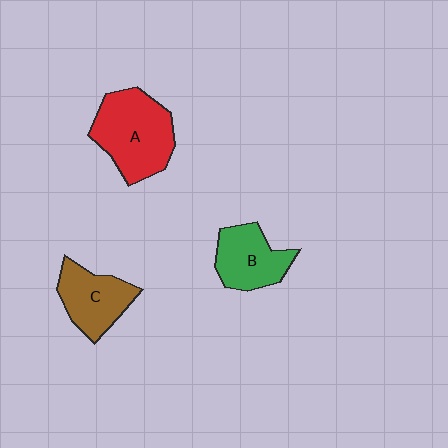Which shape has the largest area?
Shape A (red).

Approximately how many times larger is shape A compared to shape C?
Approximately 1.4 times.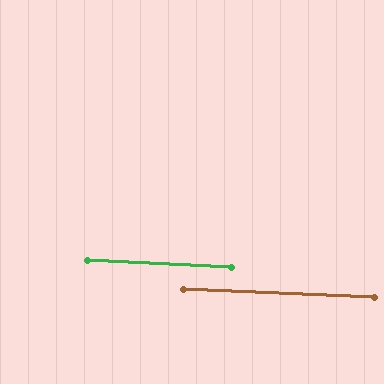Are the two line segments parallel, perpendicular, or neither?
Parallel — their directions differ by only 0.4°.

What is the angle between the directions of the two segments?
Approximately 0 degrees.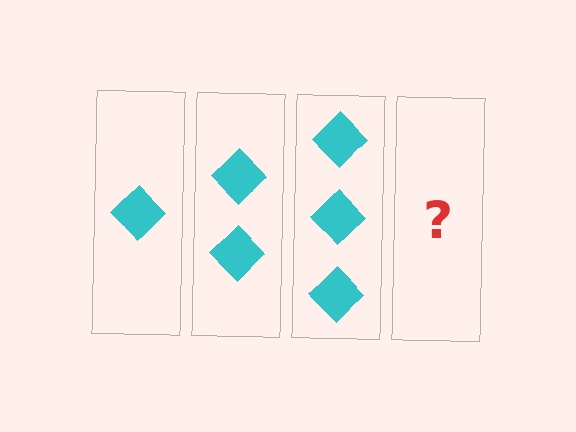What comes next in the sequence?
The next element should be 4 diamonds.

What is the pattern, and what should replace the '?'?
The pattern is that each step adds one more diamond. The '?' should be 4 diamonds.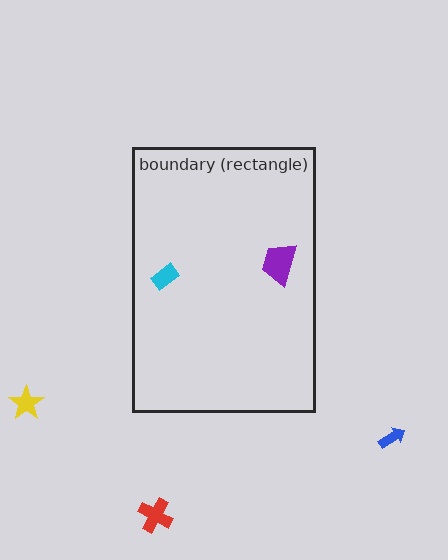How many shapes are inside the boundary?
2 inside, 3 outside.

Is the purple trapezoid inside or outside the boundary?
Inside.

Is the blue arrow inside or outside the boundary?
Outside.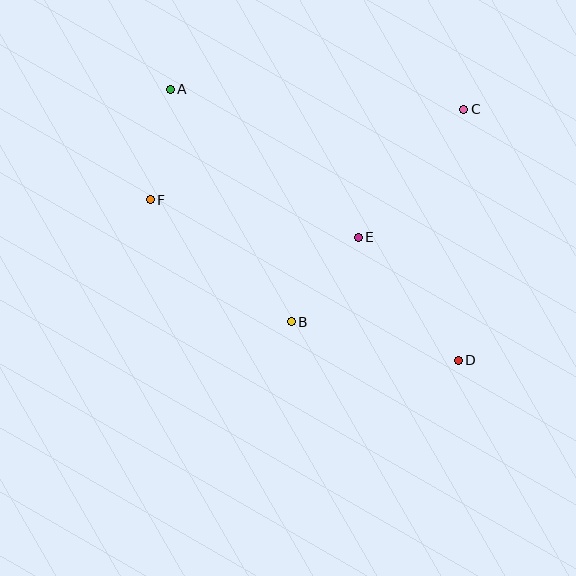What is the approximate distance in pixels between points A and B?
The distance between A and B is approximately 262 pixels.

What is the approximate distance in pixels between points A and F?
The distance between A and F is approximately 112 pixels.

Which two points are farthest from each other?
Points A and D are farthest from each other.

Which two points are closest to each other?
Points B and E are closest to each other.